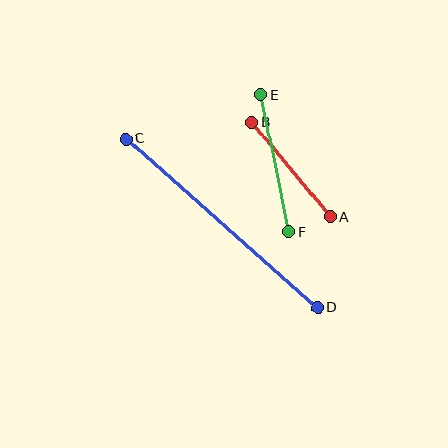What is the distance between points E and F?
The distance is approximately 140 pixels.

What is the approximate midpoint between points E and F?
The midpoint is at approximately (275, 163) pixels.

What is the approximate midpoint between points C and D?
The midpoint is at approximately (222, 223) pixels.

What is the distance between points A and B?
The distance is approximately 123 pixels.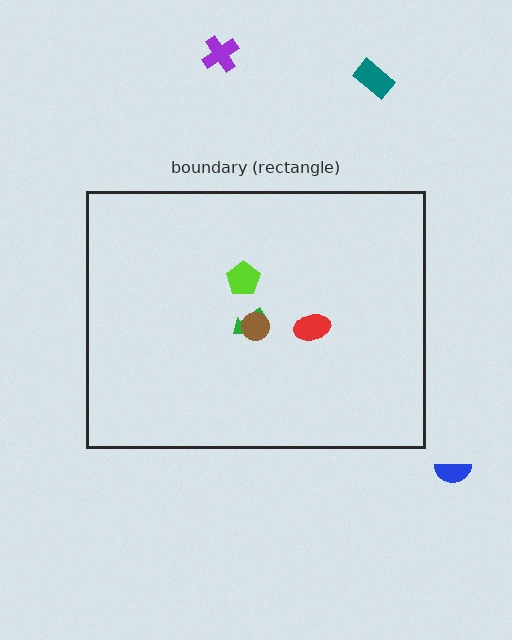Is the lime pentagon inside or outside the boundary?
Inside.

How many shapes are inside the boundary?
4 inside, 3 outside.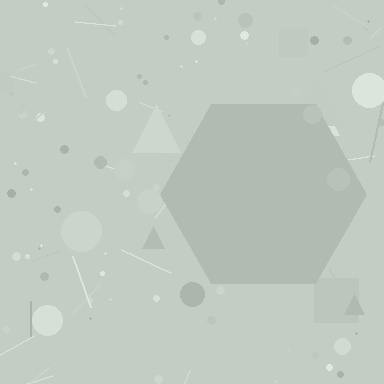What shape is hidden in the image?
A hexagon is hidden in the image.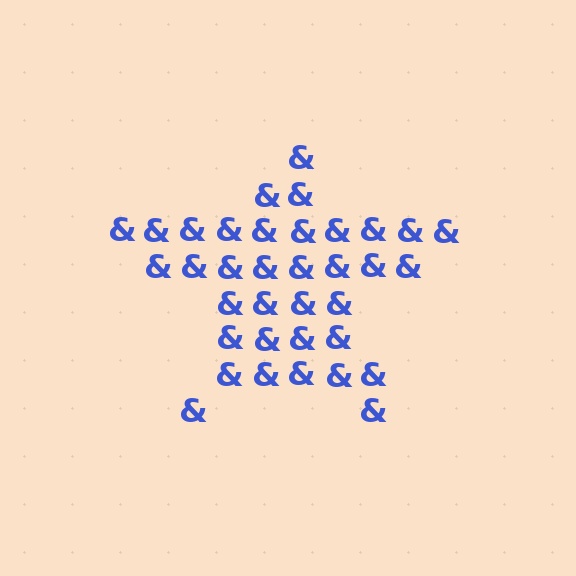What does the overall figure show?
The overall figure shows a star.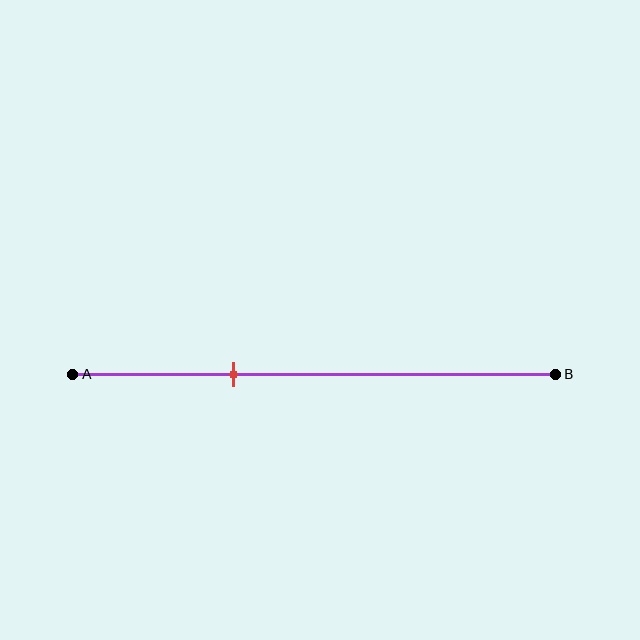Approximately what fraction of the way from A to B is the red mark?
The red mark is approximately 35% of the way from A to B.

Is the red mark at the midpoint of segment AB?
No, the mark is at about 35% from A, not at the 50% midpoint.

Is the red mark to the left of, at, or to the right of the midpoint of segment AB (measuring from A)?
The red mark is to the left of the midpoint of segment AB.